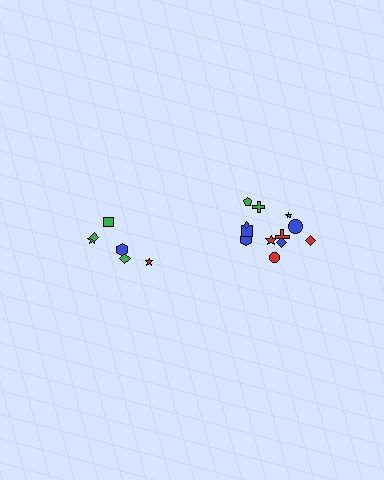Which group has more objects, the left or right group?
The right group.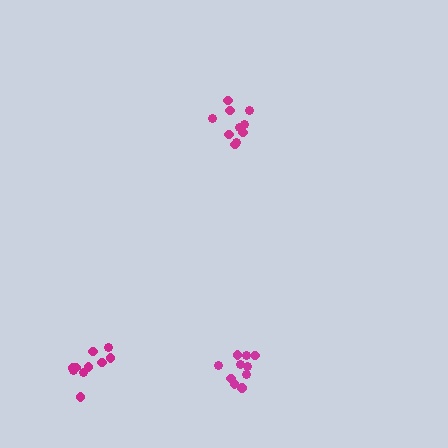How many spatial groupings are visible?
There are 3 spatial groupings.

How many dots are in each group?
Group 1: 10 dots, Group 2: 10 dots, Group 3: 10 dots (30 total).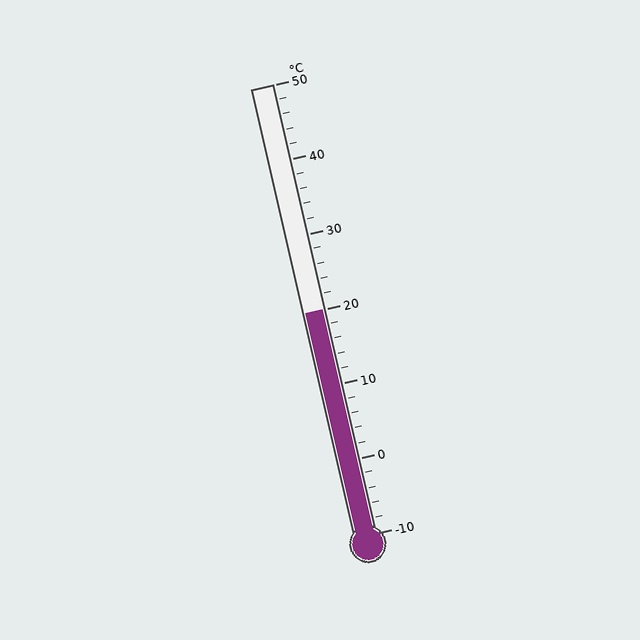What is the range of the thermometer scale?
The thermometer scale ranges from -10°C to 50°C.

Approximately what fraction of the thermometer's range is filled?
The thermometer is filled to approximately 50% of its range.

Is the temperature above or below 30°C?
The temperature is below 30°C.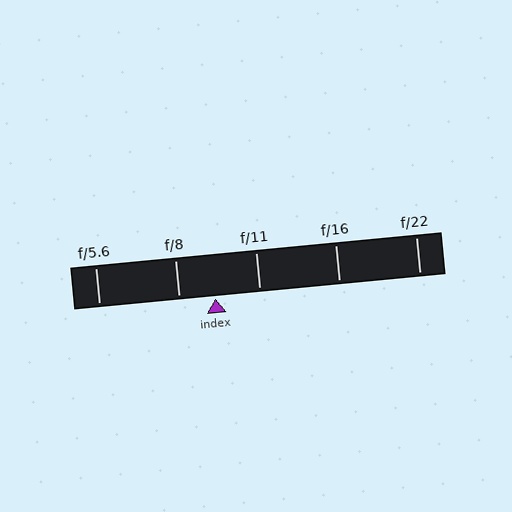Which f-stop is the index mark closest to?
The index mark is closest to f/8.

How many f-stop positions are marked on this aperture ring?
There are 5 f-stop positions marked.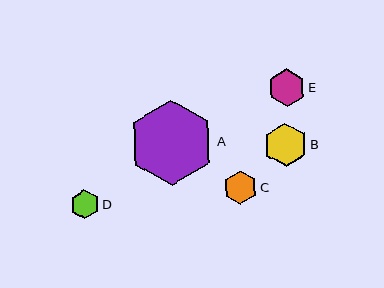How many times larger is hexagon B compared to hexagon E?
Hexagon B is approximately 1.2 times the size of hexagon E.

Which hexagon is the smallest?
Hexagon D is the smallest with a size of approximately 29 pixels.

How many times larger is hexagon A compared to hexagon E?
Hexagon A is approximately 2.3 times the size of hexagon E.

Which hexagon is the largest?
Hexagon A is the largest with a size of approximately 85 pixels.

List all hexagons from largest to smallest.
From largest to smallest: A, B, E, C, D.